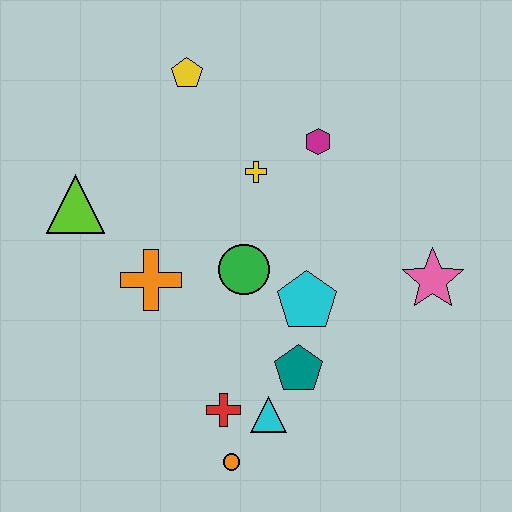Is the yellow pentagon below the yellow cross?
No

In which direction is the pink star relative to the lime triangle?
The pink star is to the right of the lime triangle.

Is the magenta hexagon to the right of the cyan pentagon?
Yes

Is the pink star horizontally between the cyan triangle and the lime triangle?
No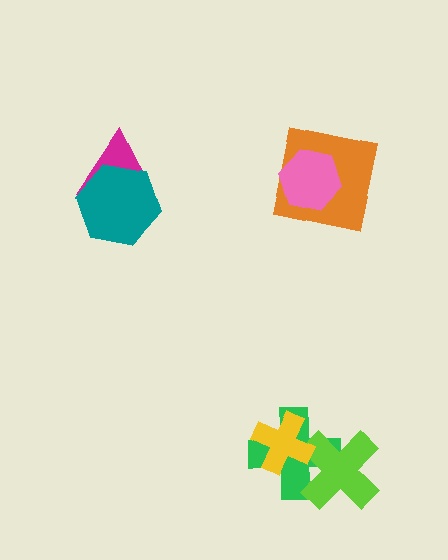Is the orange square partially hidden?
Yes, it is partially covered by another shape.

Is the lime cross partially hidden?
Yes, it is partially covered by another shape.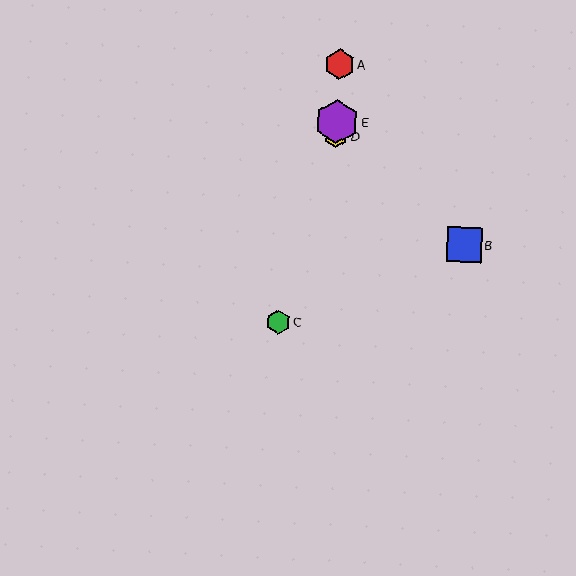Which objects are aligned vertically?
Objects A, D, E are aligned vertically.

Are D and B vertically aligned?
No, D is at x≈336 and B is at x≈464.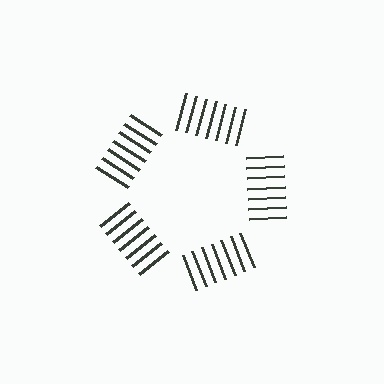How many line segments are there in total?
35 — 7 along each of the 5 edges.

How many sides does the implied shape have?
5 sides — the line-ends trace a pentagon.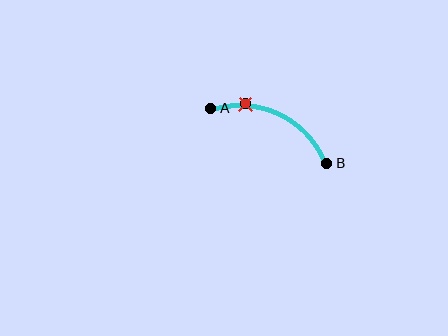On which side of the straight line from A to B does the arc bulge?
The arc bulges above the straight line connecting A and B.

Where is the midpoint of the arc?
The arc midpoint is the point on the curve farthest from the straight line joining A and B. It sits above that line.